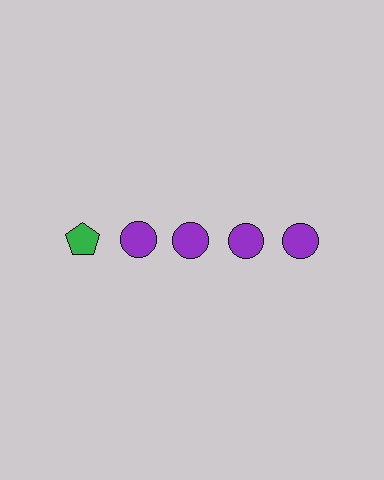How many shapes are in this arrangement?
There are 5 shapes arranged in a grid pattern.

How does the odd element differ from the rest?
It differs in both color (green instead of purple) and shape (pentagon instead of circle).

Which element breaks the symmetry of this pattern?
The green pentagon in the top row, leftmost column breaks the symmetry. All other shapes are purple circles.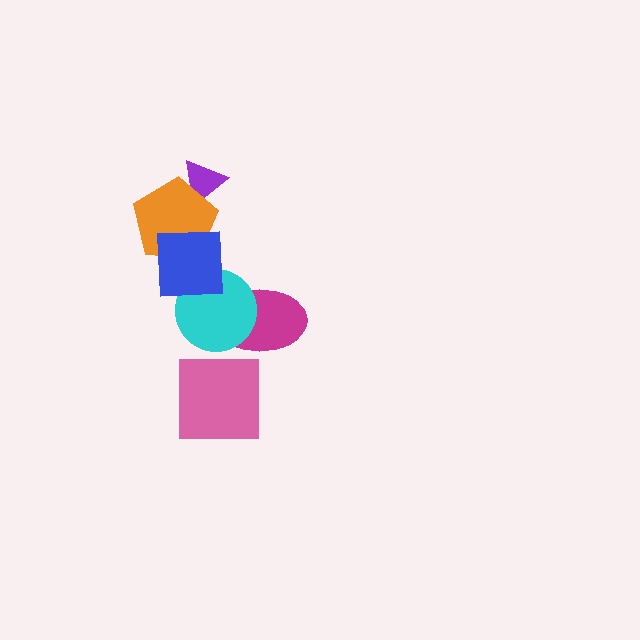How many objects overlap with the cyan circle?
2 objects overlap with the cyan circle.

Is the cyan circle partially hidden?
Yes, it is partially covered by another shape.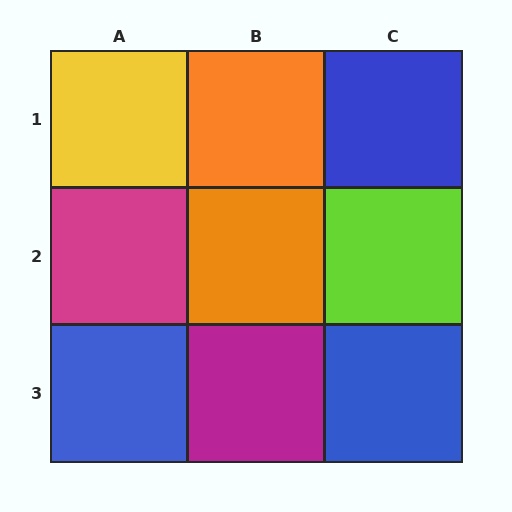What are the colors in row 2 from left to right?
Magenta, orange, lime.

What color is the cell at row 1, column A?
Yellow.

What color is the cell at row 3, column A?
Blue.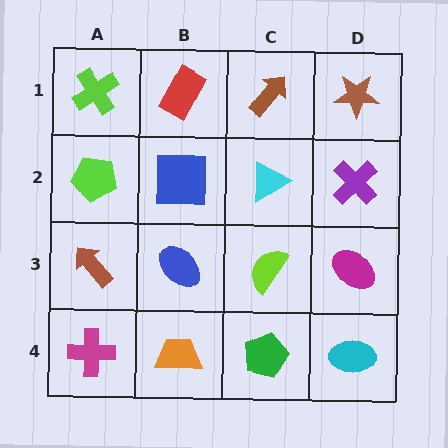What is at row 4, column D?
A cyan ellipse.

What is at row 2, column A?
A lime pentagon.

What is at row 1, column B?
A red rectangle.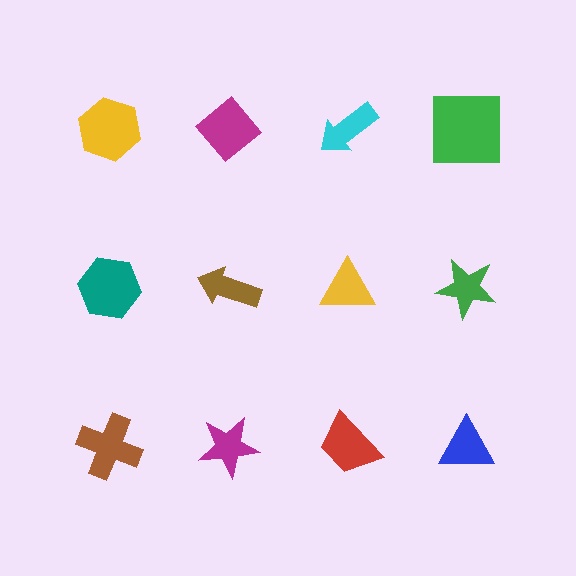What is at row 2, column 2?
A brown arrow.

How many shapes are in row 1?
4 shapes.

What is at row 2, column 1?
A teal hexagon.